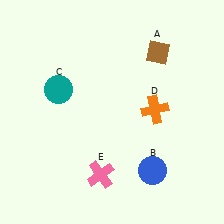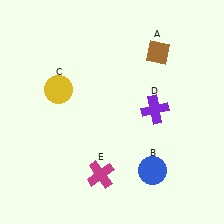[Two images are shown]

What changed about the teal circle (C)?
In Image 1, C is teal. In Image 2, it changed to yellow.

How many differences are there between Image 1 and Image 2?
There are 3 differences between the two images.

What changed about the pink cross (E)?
In Image 1, E is pink. In Image 2, it changed to magenta.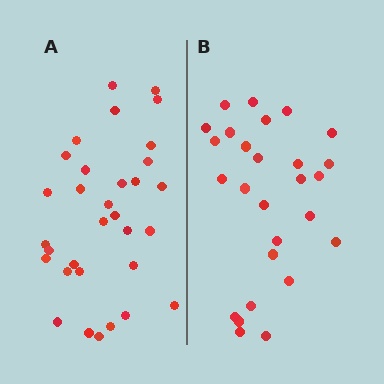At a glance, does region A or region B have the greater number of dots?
Region A (the left region) has more dots.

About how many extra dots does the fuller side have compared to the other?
Region A has about 5 more dots than region B.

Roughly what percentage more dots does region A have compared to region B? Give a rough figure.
About 20% more.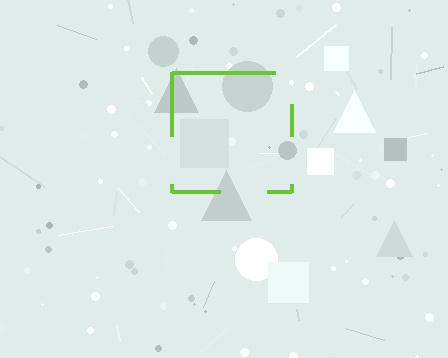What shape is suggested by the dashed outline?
The dashed outline suggests a square.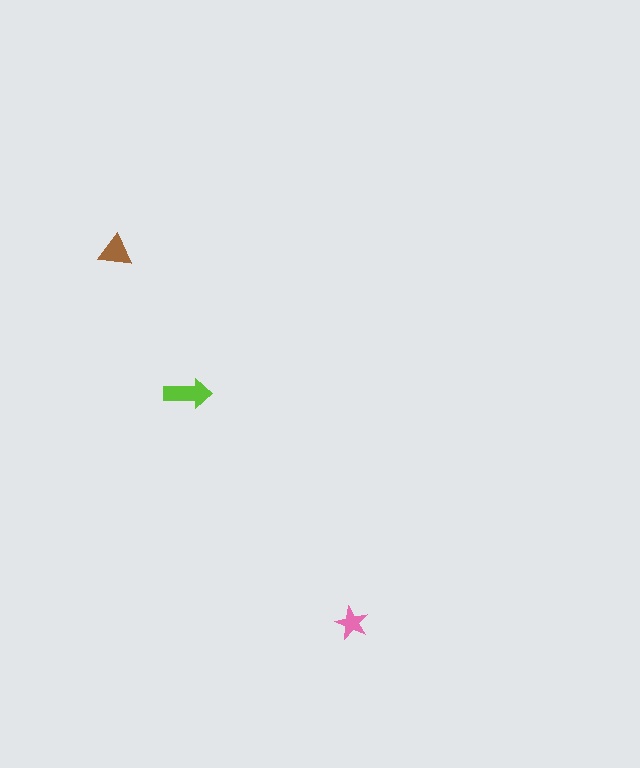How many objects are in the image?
There are 3 objects in the image.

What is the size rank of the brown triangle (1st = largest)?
2nd.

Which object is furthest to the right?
The pink star is rightmost.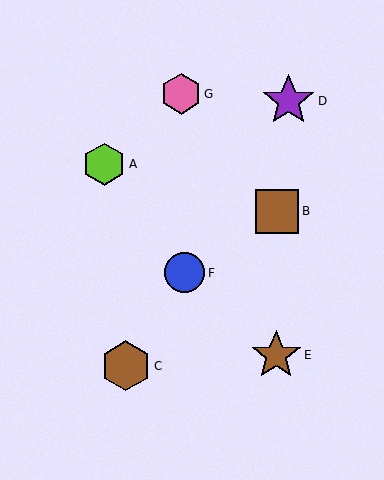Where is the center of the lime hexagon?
The center of the lime hexagon is at (104, 164).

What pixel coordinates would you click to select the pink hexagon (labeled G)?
Click at (181, 94) to select the pink hexagon G.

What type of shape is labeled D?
Shape D is a purple star.